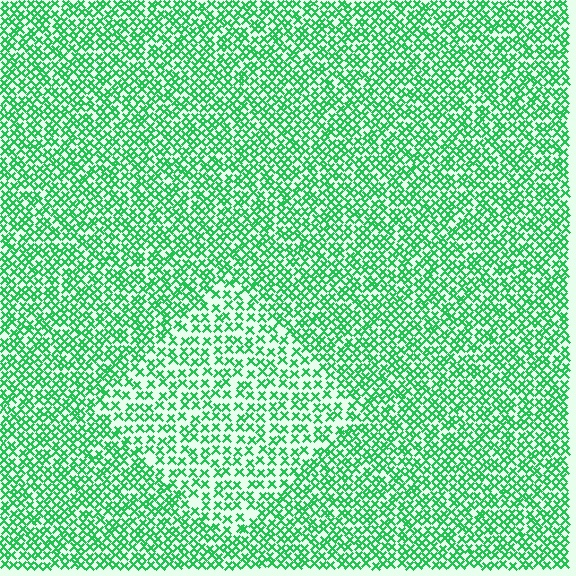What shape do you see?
I see a diamond.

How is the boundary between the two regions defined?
The boundary is defined by a change in element density (approximately 1.7x ratio). All elements are the same color, size, and shape.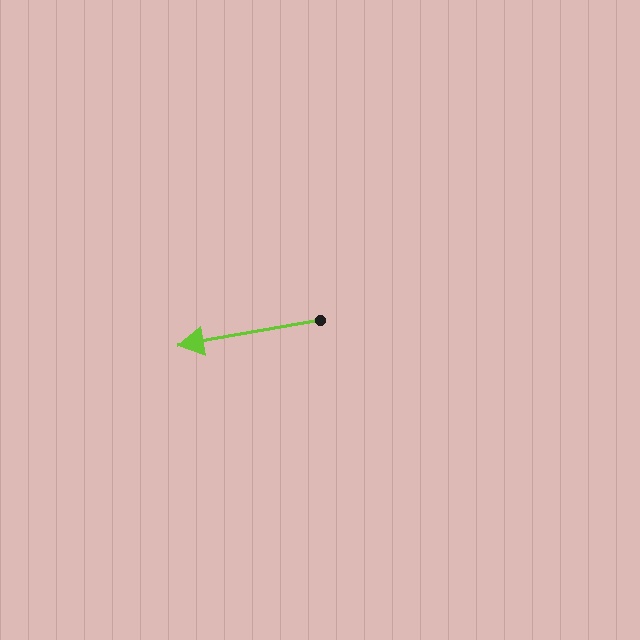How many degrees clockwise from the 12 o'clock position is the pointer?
Approximately 260 degrees.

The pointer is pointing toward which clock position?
Roughly 9 o'clock.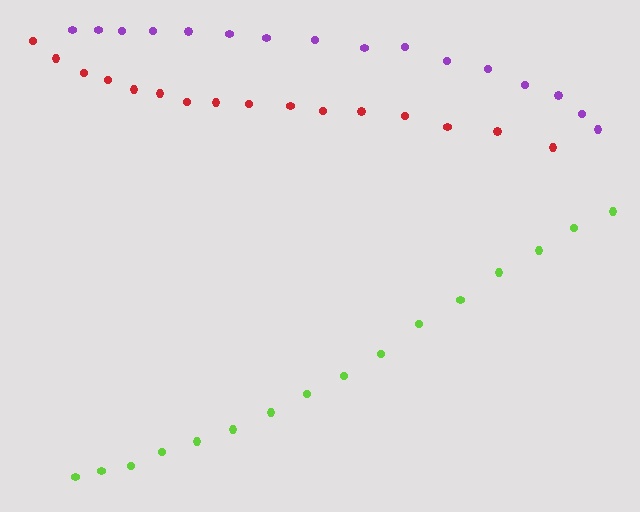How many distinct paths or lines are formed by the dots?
There are 3 distinct paths.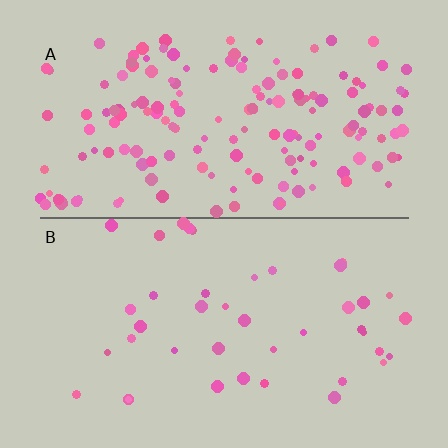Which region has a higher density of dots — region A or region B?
A (the top).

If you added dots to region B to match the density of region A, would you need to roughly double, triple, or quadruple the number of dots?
Approximately quadruple.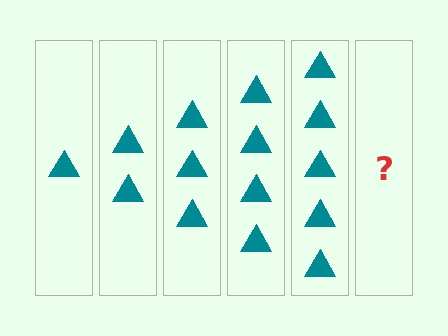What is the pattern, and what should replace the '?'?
The pattern is that each step adds one more triangle. The '?' should be 6 triangles.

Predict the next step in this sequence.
The next step is 6 triangles.